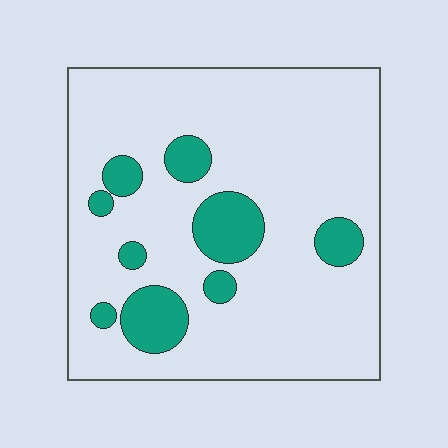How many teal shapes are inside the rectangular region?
9.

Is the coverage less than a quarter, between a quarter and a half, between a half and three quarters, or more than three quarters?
Less than a quarter.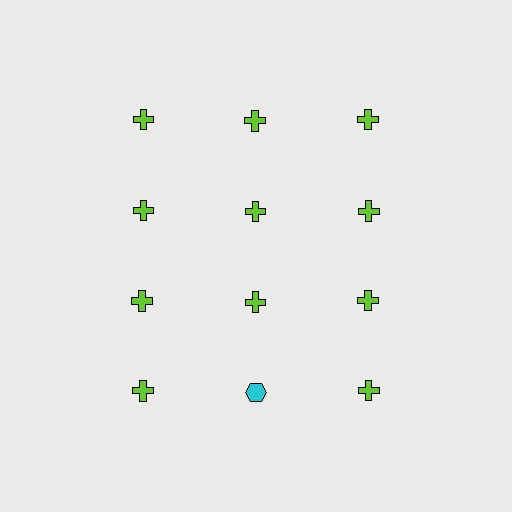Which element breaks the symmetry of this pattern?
The cyan hexagon in the fourth row, second from left column breaks the symmetry. All other shapes are lime crosses.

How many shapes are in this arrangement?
There are 12 shapes arranged in a grid pattern.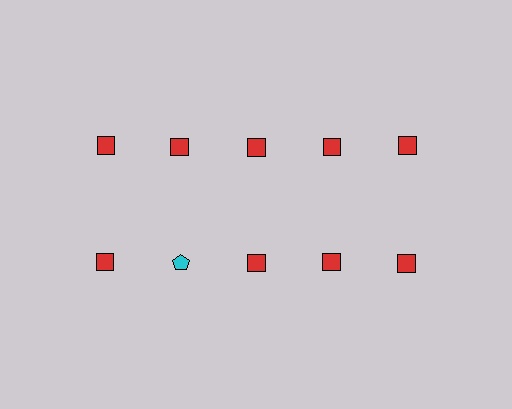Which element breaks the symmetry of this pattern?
The cyan pentagon in the second row, second from left column breaks the symmetry. All other shapes are red squares.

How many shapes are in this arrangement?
There are 10 shapes arranged in a grid pattern.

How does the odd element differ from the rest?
It differs in both color (cyan instead of red) and shape (pentagon instead of square).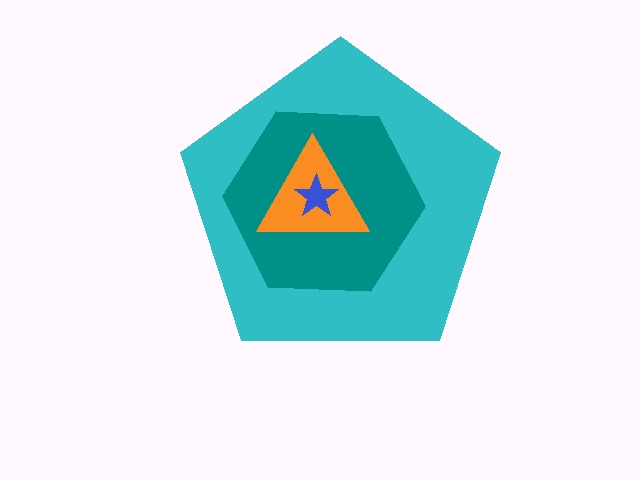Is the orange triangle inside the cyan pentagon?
Yes.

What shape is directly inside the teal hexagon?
The orange triangle.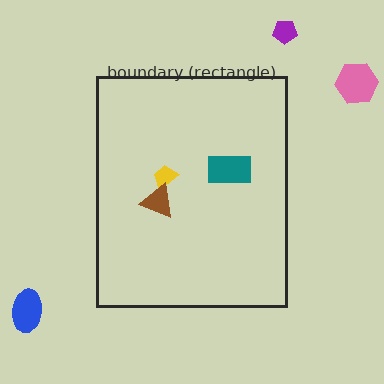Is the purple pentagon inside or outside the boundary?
Outside.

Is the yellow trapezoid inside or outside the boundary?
Inside.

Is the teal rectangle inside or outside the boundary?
Inside.